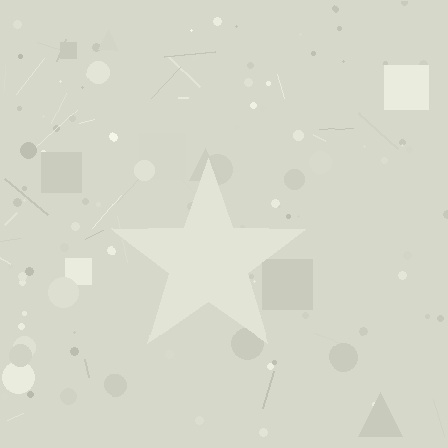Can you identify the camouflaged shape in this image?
The camouflaged shape is a star.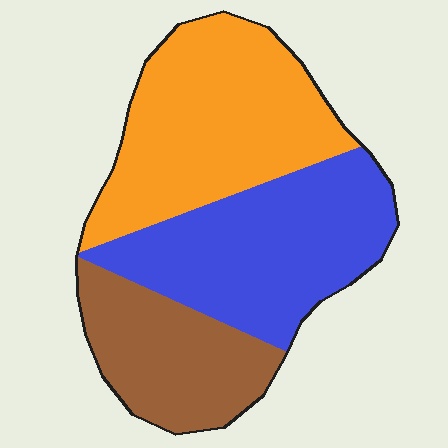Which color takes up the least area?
Brown, at roughly 25%.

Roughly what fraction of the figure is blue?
Blue covers roughly 35% of the figure.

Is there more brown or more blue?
Blue.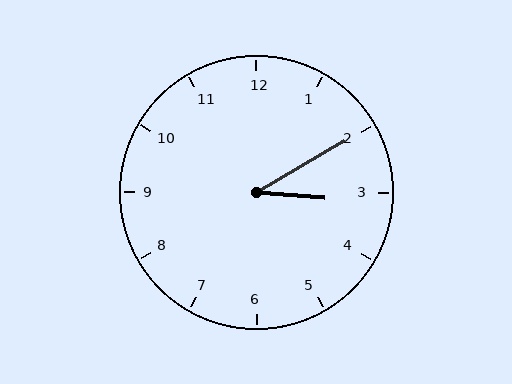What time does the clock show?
3:10.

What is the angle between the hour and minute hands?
Approximately 35 degrees.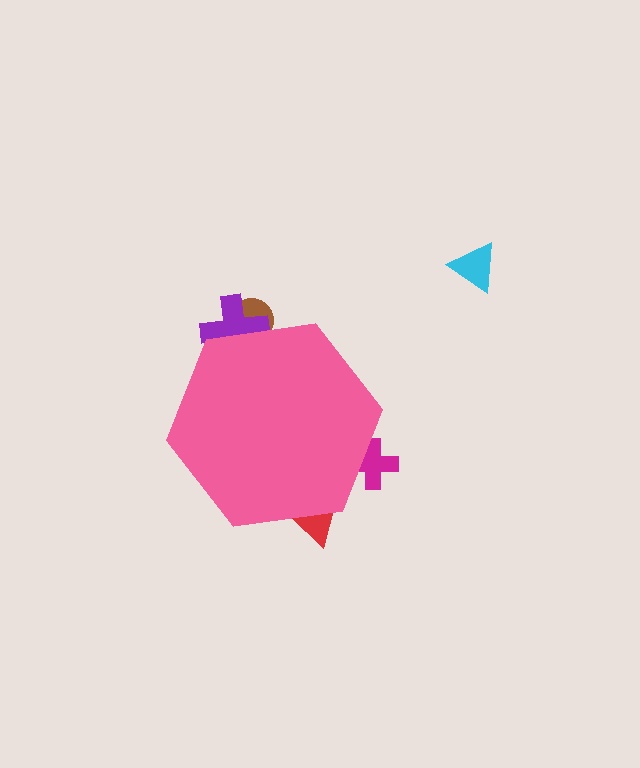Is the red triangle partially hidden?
Yes, the red triangle is partially hidden behind the pink hexagon.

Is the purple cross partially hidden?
Yes, the purple cross is partially hidden behind the pink hexagon.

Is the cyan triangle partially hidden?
No, the cyan triangle is fully visible.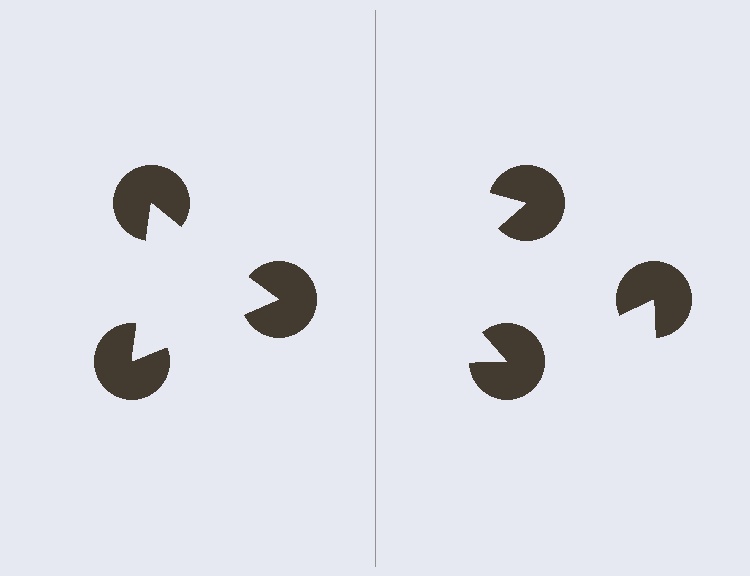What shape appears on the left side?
An illusory triangle.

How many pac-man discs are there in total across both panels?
6 — 3 on each side.